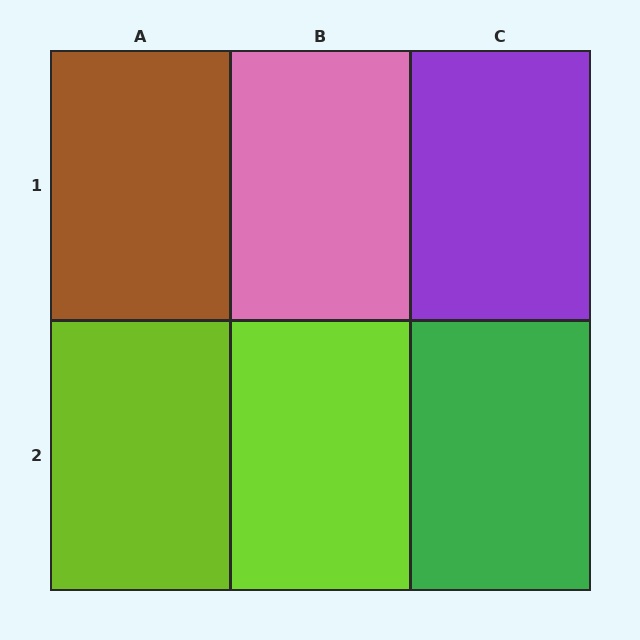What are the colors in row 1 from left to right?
Brown, pink, purple.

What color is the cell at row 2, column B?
Lime.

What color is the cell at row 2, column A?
Lime.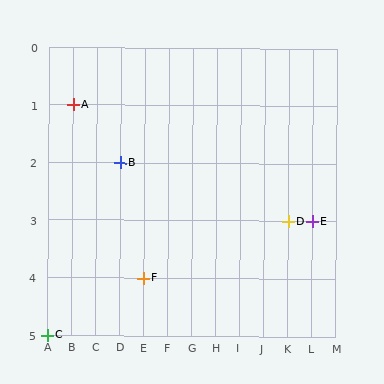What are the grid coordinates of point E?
Point E is at grid coordinates (L, 3).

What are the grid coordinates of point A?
Point A is at grid coordinates (B, 1).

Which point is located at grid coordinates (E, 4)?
Point F is at (E, 4).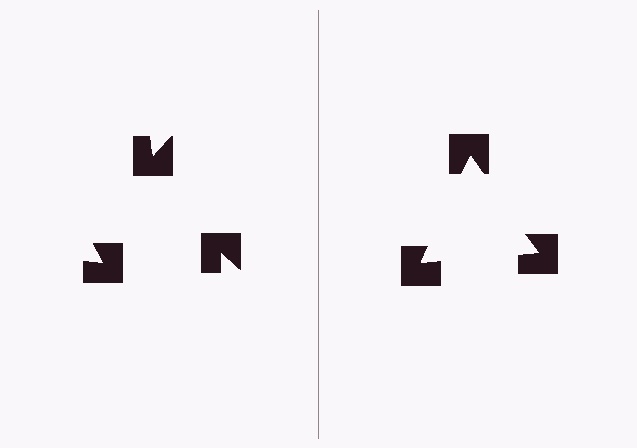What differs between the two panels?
The notched squares are positioned identically on both sides; only the wedge orientations differ. On the right they align to a triangle; on the left they are misaligned.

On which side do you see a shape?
An illusory triangle appears on the right side. On the left side the wedge cuts are rotated, so no coherent shape forms.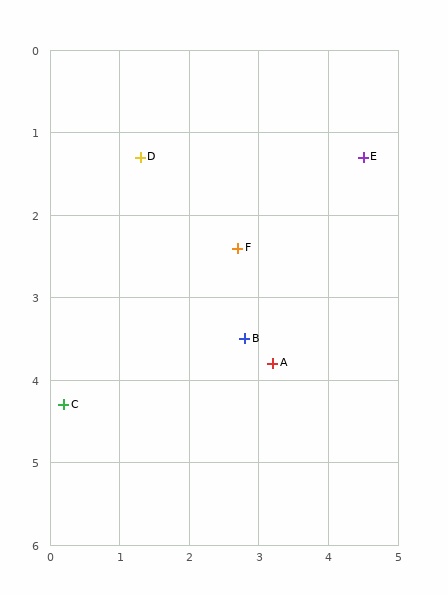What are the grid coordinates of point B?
Point B is at approximately (2.8, 3.5).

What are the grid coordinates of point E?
Point E is at approximately (4.5, 1.3).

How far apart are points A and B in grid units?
Points A and B are about 0.5 grid units apart.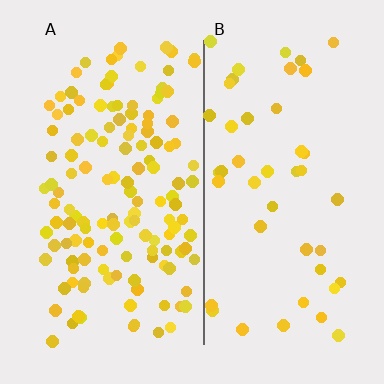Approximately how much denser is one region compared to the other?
Approximately 3.0× — region A over region B.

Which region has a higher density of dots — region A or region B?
A (the left).